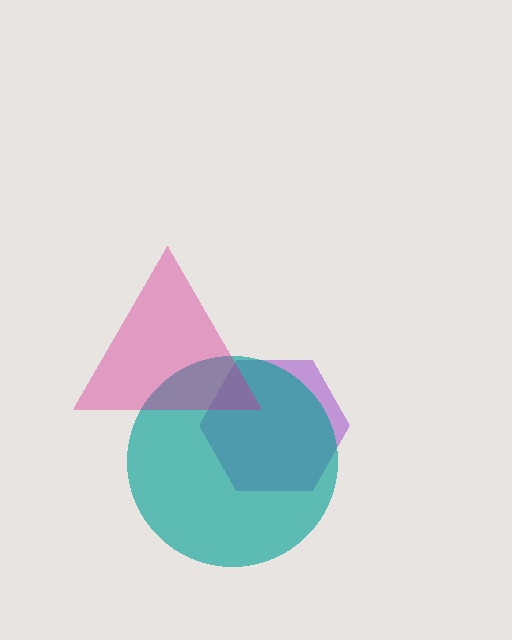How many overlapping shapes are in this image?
There are 3 overlapping shapes in the image.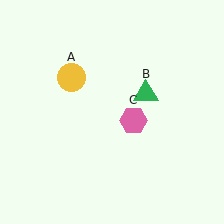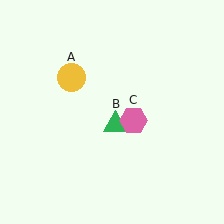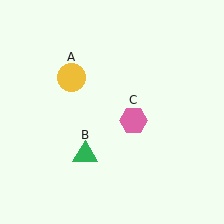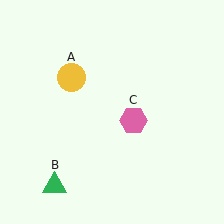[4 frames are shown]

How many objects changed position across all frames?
1 object changed position: green triangle (object B).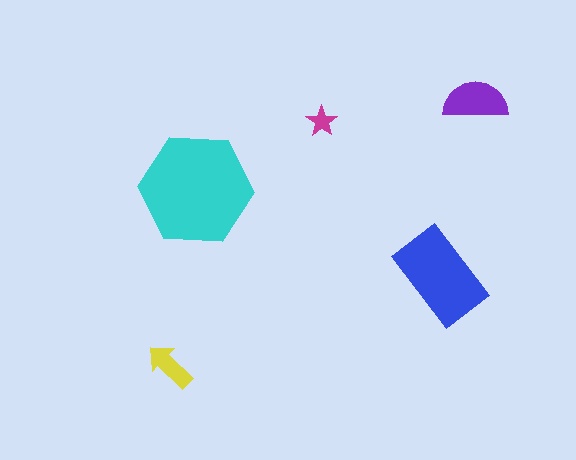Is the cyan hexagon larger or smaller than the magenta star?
Larger.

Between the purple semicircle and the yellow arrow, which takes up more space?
The purple semicircle.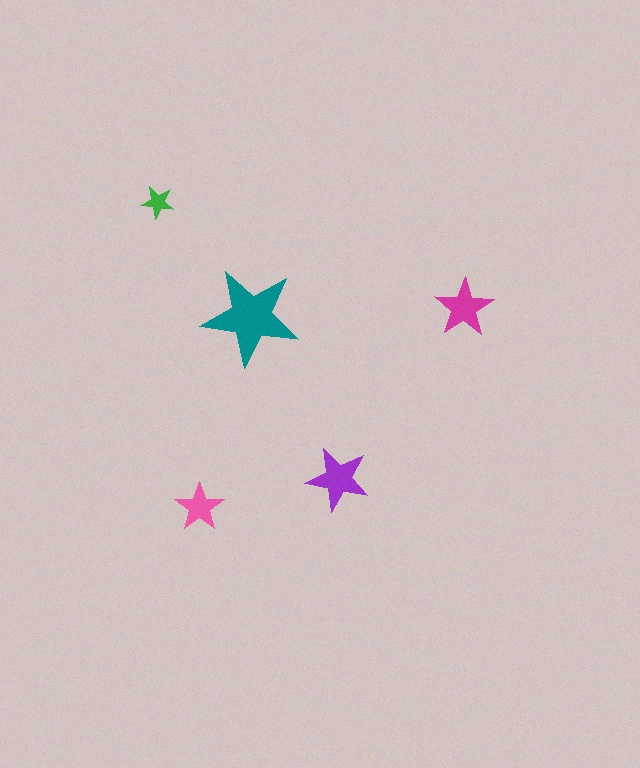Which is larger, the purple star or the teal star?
The teal one.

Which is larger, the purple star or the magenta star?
The purple one.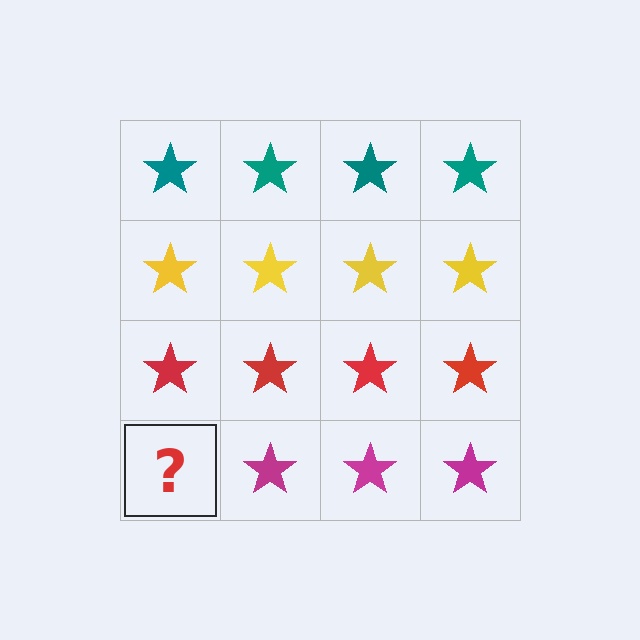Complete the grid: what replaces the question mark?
The question mark should be replaced with a magenta star.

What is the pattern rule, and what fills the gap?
The rule is that each row has a consistent color. The gap should be filled with a magenta star.